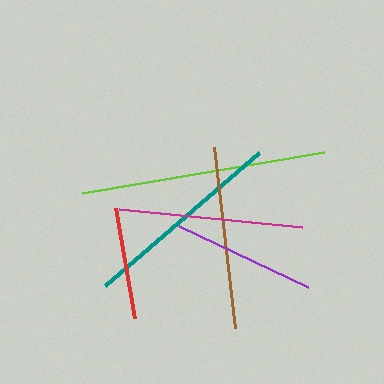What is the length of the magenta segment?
The magenta segment is approximately 184 pixels long.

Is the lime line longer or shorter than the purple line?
The lime line is longer than the purple line.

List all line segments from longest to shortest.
From longest to shortest: lime, teal, magenta, brown, purple, red.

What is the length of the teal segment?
The teal segment is approximately 203 pixels long.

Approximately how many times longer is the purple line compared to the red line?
The purple line is approximately 1.3 times the length of the red line.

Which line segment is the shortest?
The red line is the shortest at approximately 111 pixels.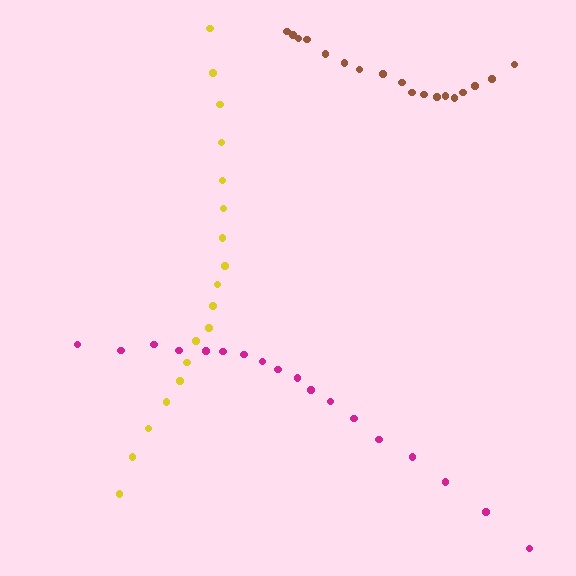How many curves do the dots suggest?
There are 3 distinct paths.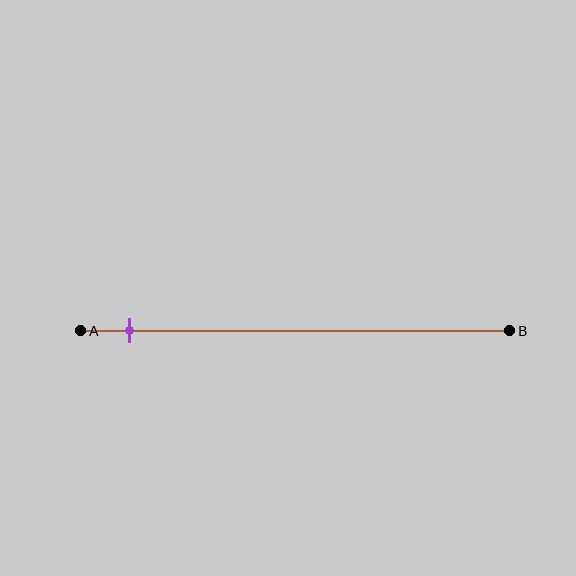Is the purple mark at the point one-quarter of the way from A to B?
No, the mark is at about 10% from A, not at the 25% one-quarter point.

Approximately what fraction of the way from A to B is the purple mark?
The purple mark is approximately 10% of the way from A to B.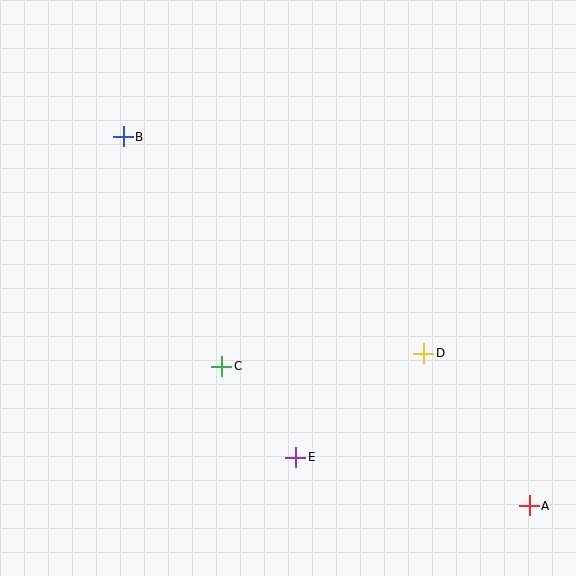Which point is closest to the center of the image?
Point C at (222, 366) is closest to the center.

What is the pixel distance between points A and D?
The distance between A and D is 185 pixels.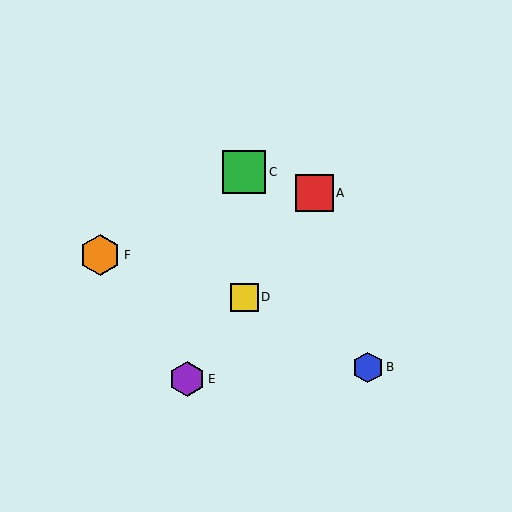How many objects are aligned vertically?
2 objects (C, D) are aligned vertically.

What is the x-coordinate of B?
Object B is at x≈368.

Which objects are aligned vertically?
Objects C, D are aligned vertically.